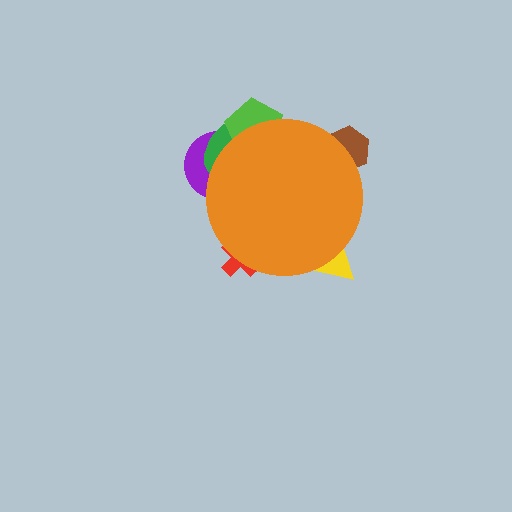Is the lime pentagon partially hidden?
Yes, the lime pentagon is partially hidden behind the orange circle.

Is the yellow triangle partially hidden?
Yes, the yellow triangle is partially hidden behind the orange circle.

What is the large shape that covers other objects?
An orange circle.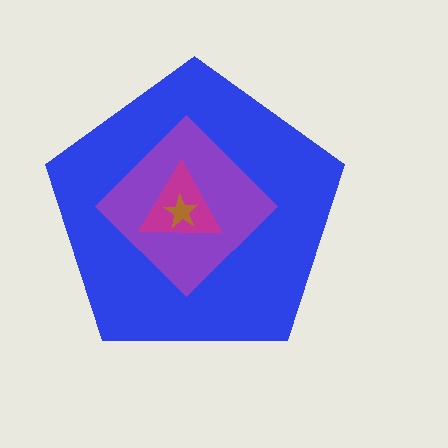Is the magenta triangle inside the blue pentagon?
Yes.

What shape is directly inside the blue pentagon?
The purple diamond.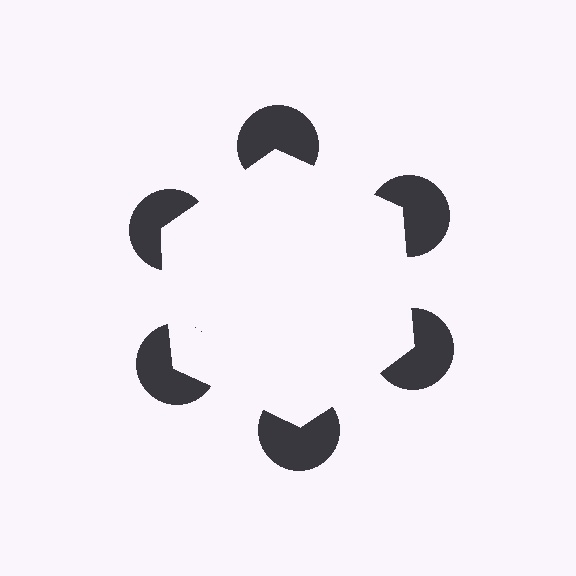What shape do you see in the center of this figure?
An illusory hexagon — its edges are inferred from the aligned wedge cuts in the pac-man discs, not physically drawn.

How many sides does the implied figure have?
6 sides.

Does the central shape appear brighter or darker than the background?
It typically appears slightly brighter than the background, even though no actual brightness change is drawn.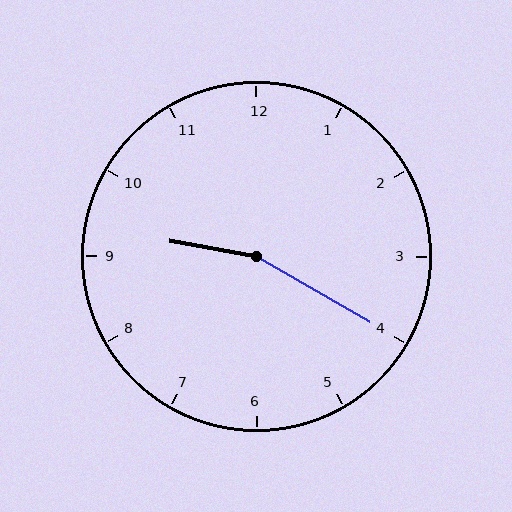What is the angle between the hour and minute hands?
Approximately 160 degrees.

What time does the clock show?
9:20.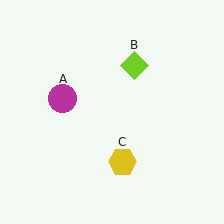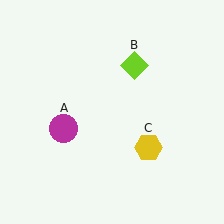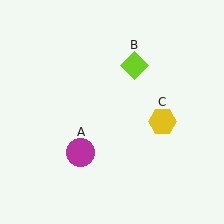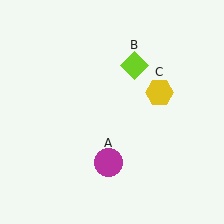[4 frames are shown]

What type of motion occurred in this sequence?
The magenta circle (object A), yellow hexagon (object C) rotated counterclockwise around the center of the scene.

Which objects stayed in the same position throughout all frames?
Lime diamond (object B) remained stationary.